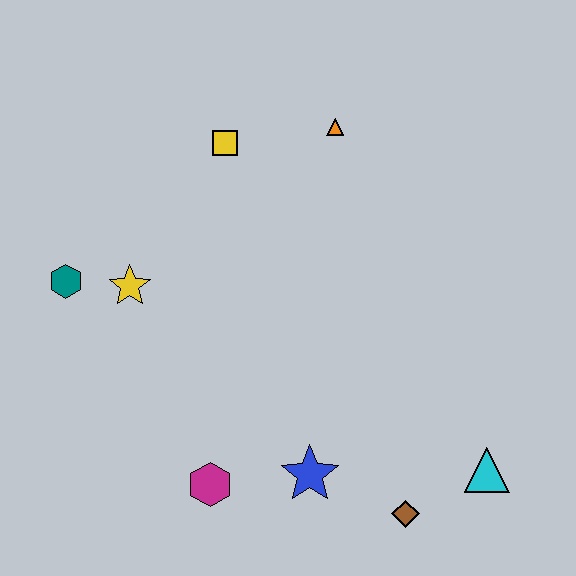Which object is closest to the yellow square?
The orange triangle is closest to the yellow square.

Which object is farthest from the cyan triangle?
The teal hexagon is farthest from the cyan triangle.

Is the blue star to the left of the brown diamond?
Yes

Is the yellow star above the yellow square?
No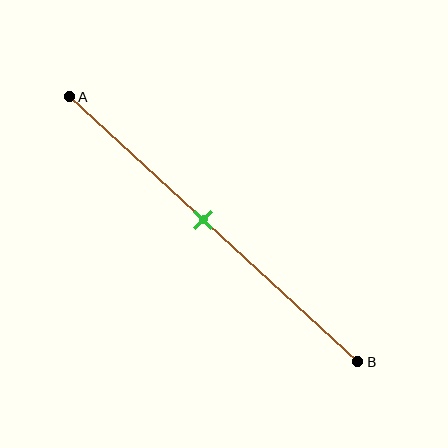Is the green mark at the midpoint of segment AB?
No, the mark is at about 45% from A, not at the 50% midpoint.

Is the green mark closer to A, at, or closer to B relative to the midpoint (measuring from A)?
The green mark is closer to point A than the midpoint of segment AB.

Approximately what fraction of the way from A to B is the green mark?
The green mark is approximately 45% of the way from A to B.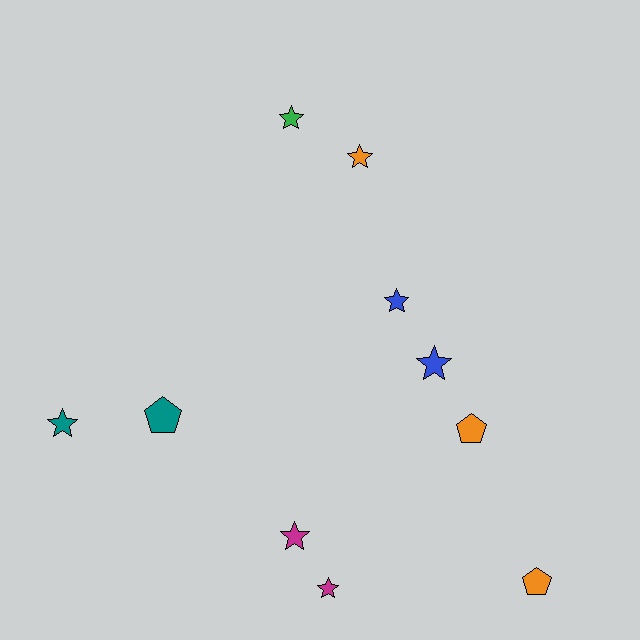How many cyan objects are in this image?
There are no cyan objects.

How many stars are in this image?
There are 7 stars.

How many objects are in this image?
There are 10 objects.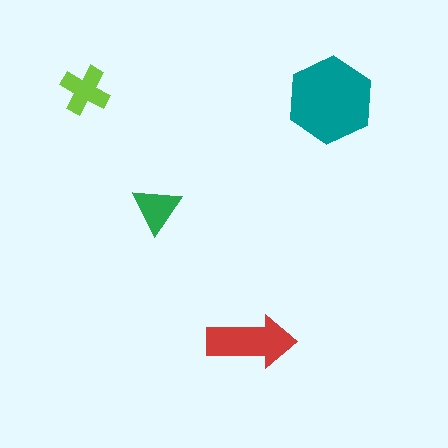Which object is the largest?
The teal hexagon.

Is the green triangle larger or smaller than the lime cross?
Smaller.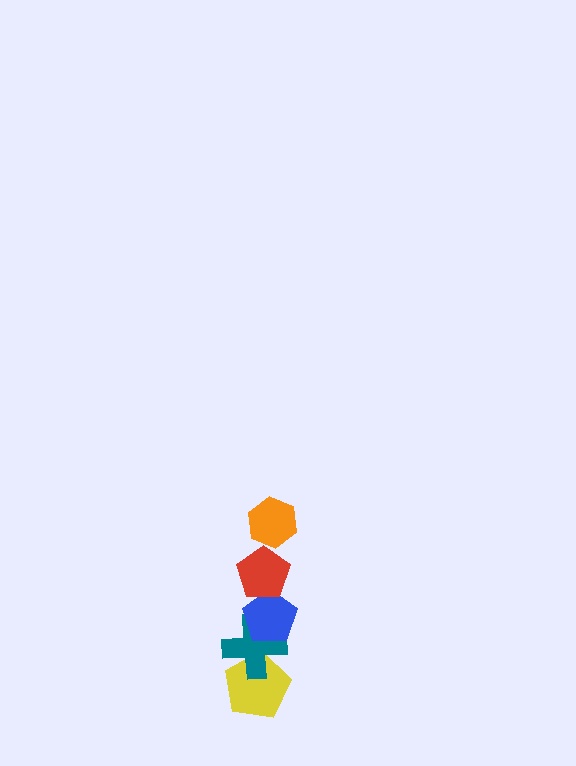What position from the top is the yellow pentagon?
The yellow pentagon is 5th from the top.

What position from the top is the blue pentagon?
The blue pentagon is 3rd from the top.